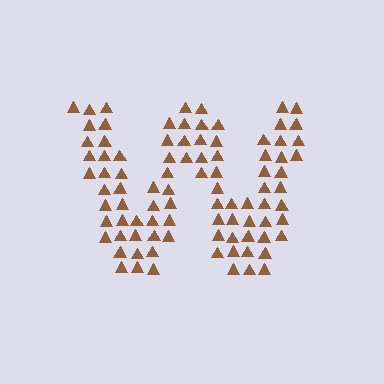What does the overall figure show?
The overall figure shows the letter W.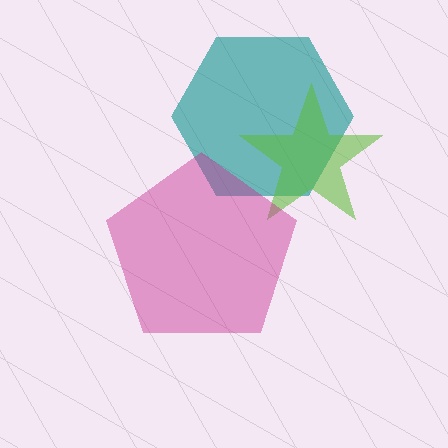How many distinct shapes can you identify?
There are 3 distinct shapes: a teal hexagon, a lime star, a magenta pentagon.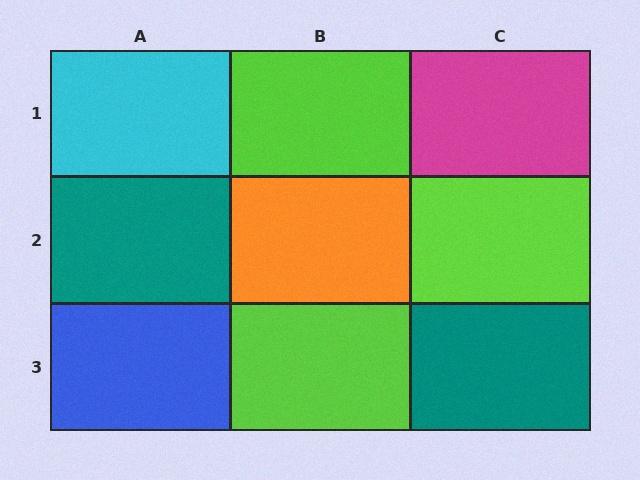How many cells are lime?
3 cells are lime.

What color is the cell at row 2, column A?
Teal.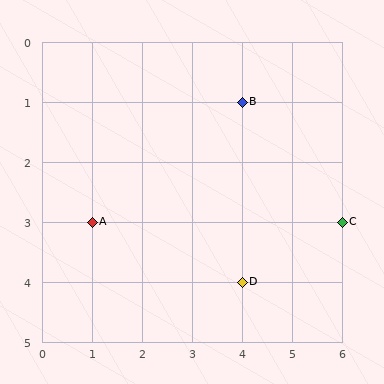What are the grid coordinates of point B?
Point B is at grid coordinates (4, 1).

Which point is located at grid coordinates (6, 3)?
Point C is at (6, 3).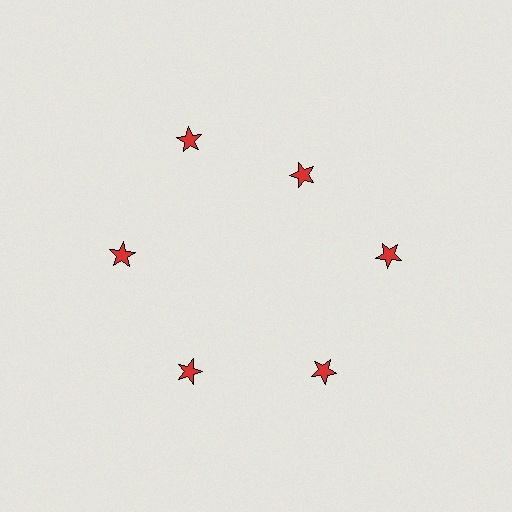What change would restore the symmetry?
The symmetry would be restored by moving it outward, back onto the ring so that all 6 stars sit at equal angles and equal distance from the center.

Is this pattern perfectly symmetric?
No. The 6 red stars are arranged in a ring, but one element near the 1 o'clock position is pulled inward toward the center, breaking the 6-fold rotational symmetry.